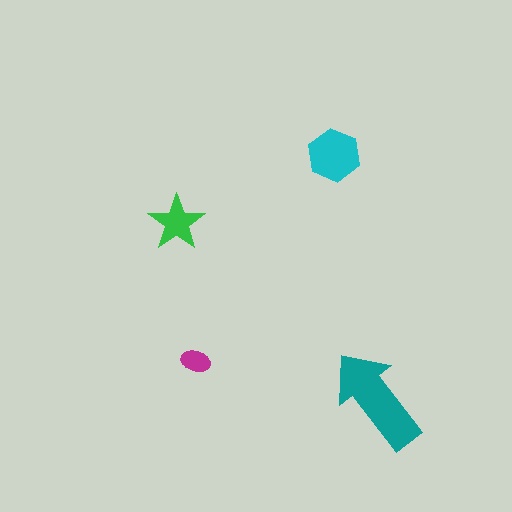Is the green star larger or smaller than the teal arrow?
Smaller.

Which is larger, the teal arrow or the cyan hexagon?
The teal arrow.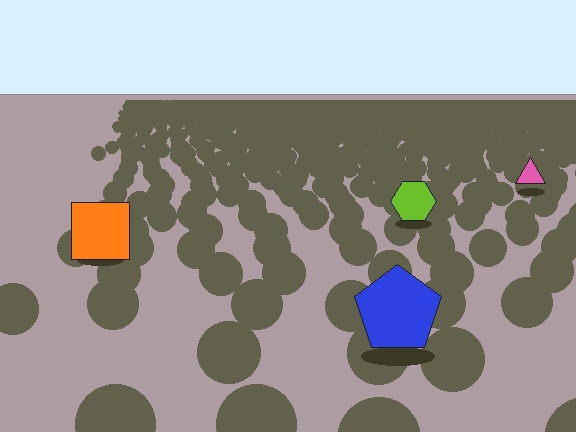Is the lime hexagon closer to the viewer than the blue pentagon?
No. The blue pentagon is closer — you can tell from the texture gradient: the ground texture is coarser near it.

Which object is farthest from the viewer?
The pink triangle is farthest from the viewer. It appears smaller and the ground texture around it is denser.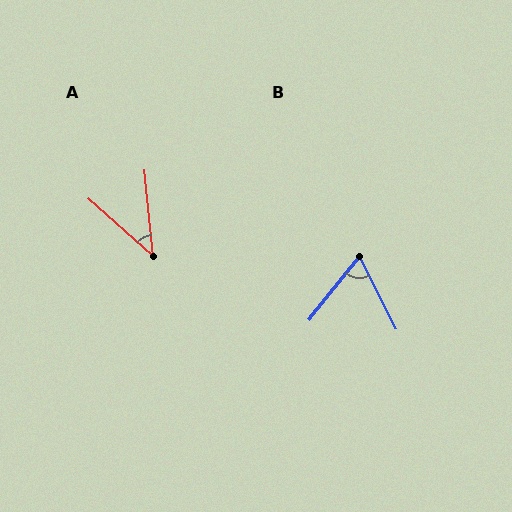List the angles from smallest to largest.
A (43°), B (65°).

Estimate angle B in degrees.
Approximately 65 degrees.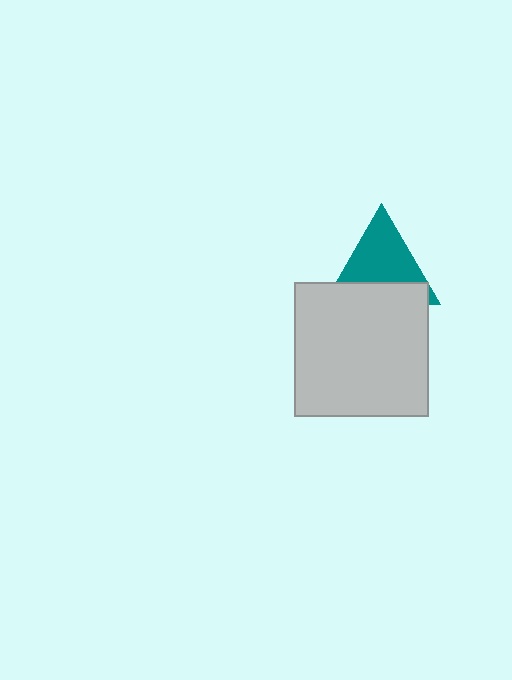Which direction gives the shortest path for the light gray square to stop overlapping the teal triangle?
Moving down gives the shortest separation.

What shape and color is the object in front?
The object in front is a light gray square.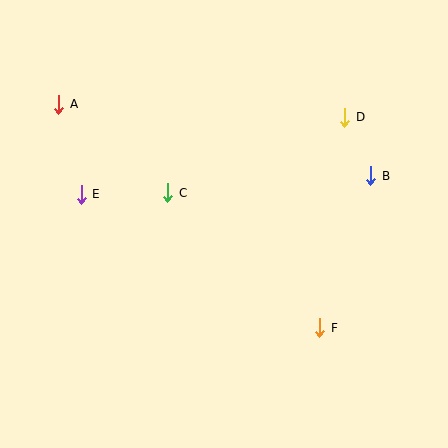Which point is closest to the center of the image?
Point C at (168, 193) is closest to the center.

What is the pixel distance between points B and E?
The distance between B and E is 290 pixels.